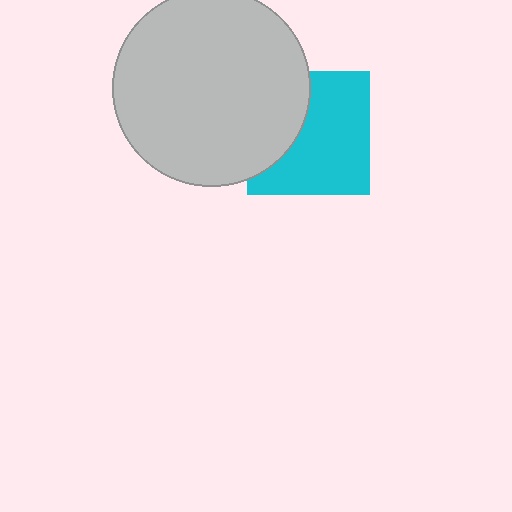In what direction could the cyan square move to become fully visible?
The cyan square could move right. That would shift it out from behind the light gray circle entirely.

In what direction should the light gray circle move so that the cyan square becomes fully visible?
The light gray circle should move left. That is the shortest direction to clear the overlap and leave the cyan square fully visible.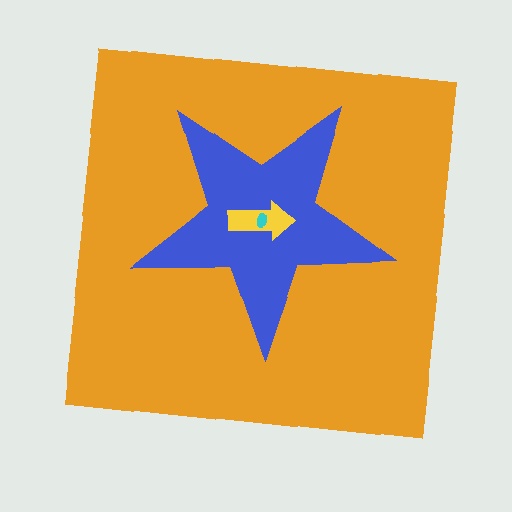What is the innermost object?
The cyan ellipse.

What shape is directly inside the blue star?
The yellow arrow.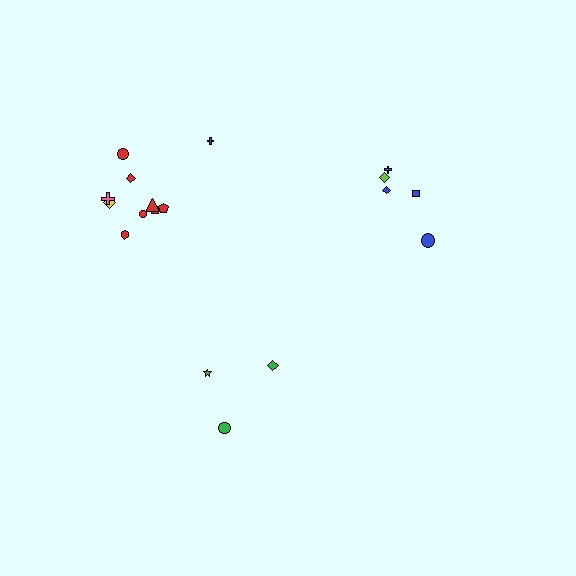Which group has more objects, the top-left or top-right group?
The top-left group.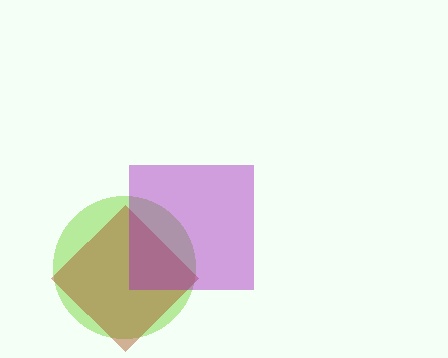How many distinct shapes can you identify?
There are 3 distinct shapes: a lime circle, a brown diamond, a purple square.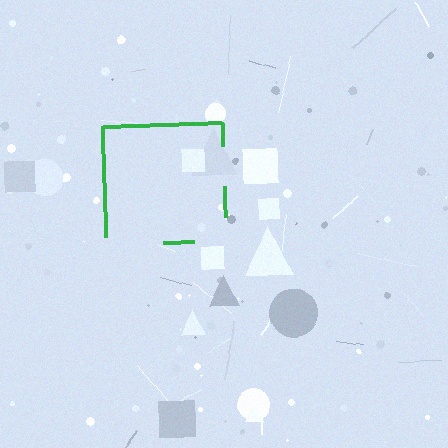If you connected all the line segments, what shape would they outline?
They would outline a square.